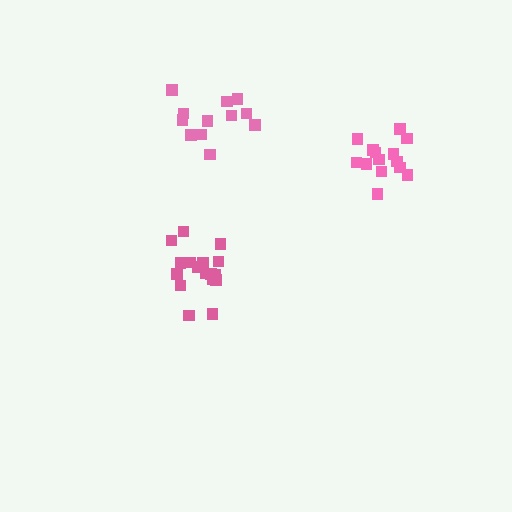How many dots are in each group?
Group 1: 12 dots, Group 2: 14 dots, Group 3: 17 dots (43 total).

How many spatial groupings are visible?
There are 3 spatial groupings.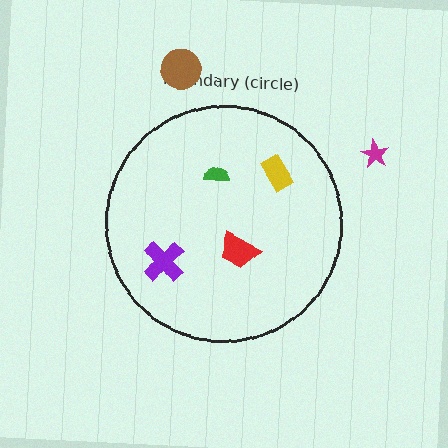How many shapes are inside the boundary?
4 inside, 2 outside.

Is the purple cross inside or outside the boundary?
Inside.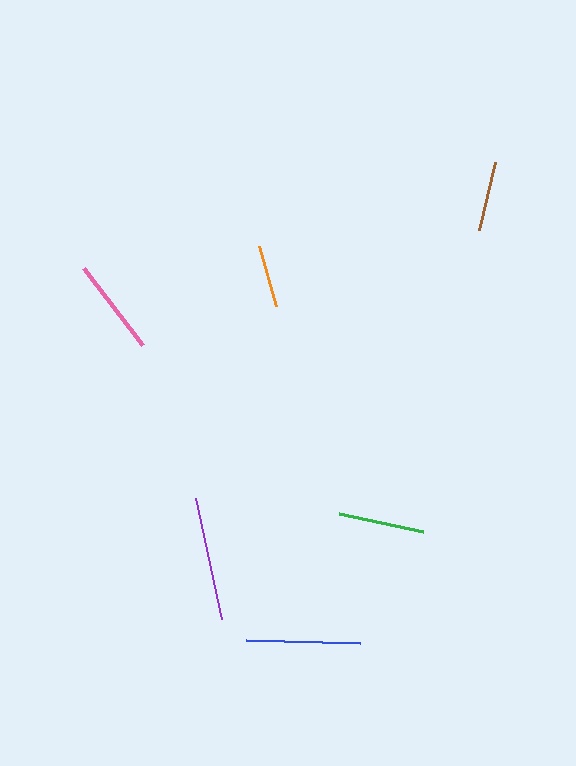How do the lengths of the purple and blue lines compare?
The purple and blue lines are approximately the same length.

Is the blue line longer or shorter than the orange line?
The blue line is longer than the orange line.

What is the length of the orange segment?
The orange segment is approximately 62 pixels long.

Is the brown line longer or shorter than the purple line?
The purple line is longer than the brown line.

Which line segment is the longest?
The purple line is the longest at approximately 124 pixels.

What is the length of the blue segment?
The blue segment is approximately 113 pixels long.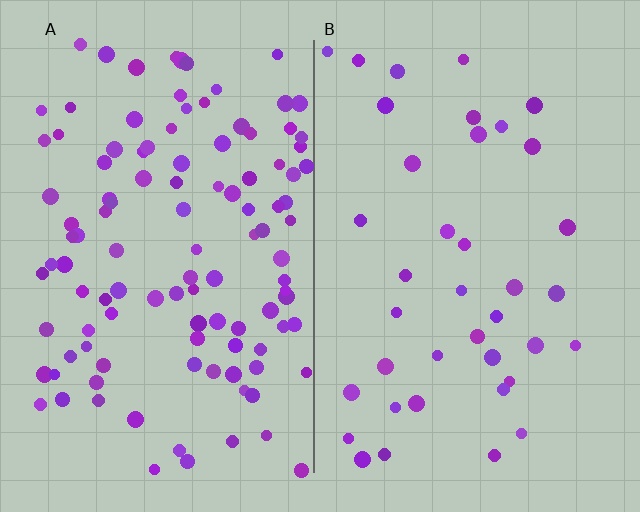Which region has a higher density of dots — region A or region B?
A (the left).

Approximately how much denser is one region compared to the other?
Approximately 2.9× — region A over region B.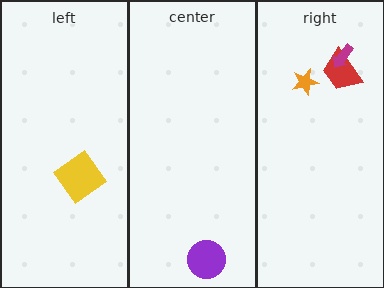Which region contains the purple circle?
The center region.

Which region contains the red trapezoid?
The right region.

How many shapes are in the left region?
1.